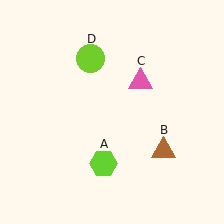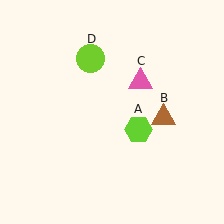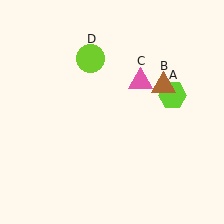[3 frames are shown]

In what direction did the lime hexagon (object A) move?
The lime hexagon (object A) moved up and to the right.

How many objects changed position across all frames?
2 objects changed position: lime hexagon (object A), brown triangle (object B).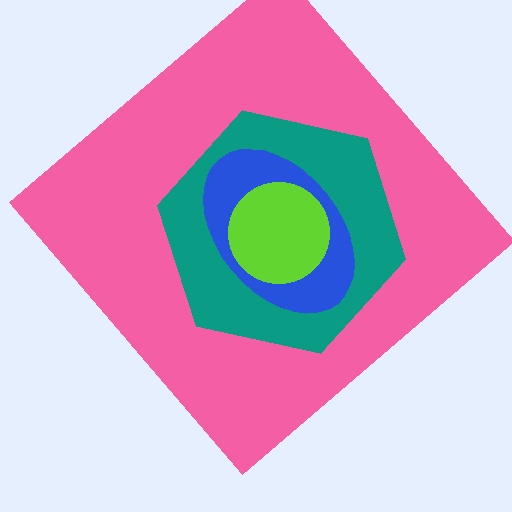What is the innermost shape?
The lime circle.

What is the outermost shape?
The pink diamond.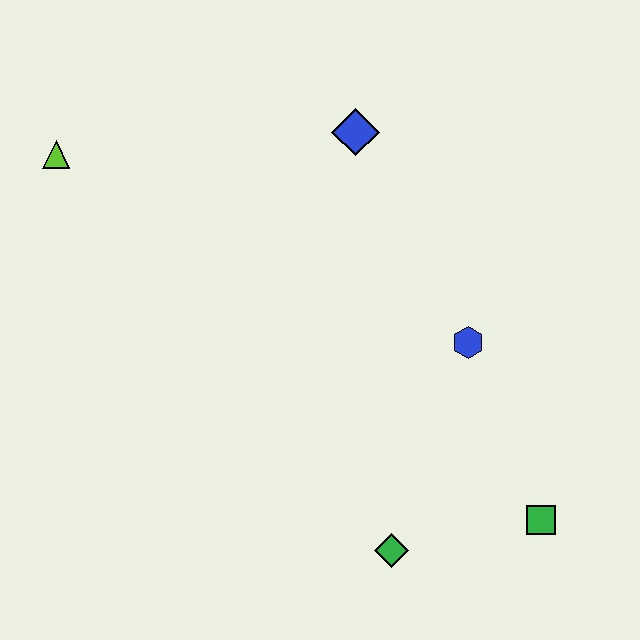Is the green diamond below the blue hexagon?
Yes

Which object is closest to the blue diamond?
The blue hexagon is closest to the blue diamond.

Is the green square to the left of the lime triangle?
No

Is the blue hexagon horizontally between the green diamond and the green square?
Yes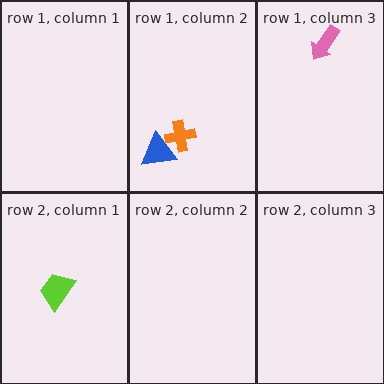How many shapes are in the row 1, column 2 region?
2.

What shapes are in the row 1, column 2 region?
The blue triangle, the orange cross.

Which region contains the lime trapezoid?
The row 2, column 1 region.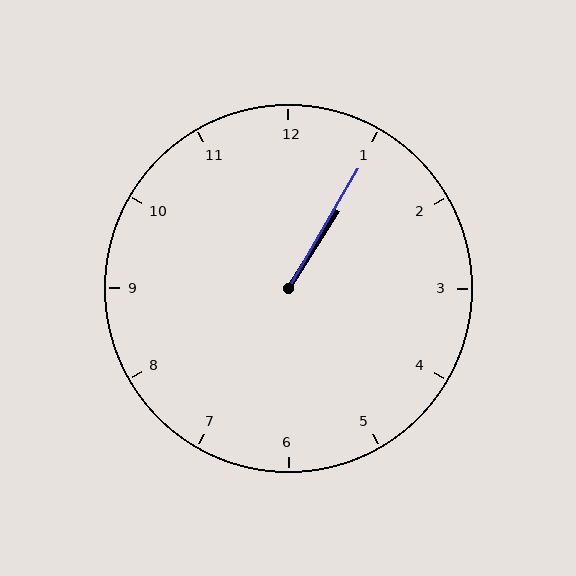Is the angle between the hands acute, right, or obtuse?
It is acute.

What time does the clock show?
1:05.